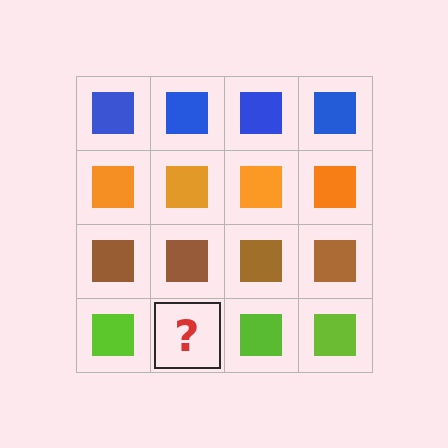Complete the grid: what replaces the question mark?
The question mark should be replaced with a lime square.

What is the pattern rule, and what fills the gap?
The rule is that each row has a consistent color. The gap should be filled with a lime square.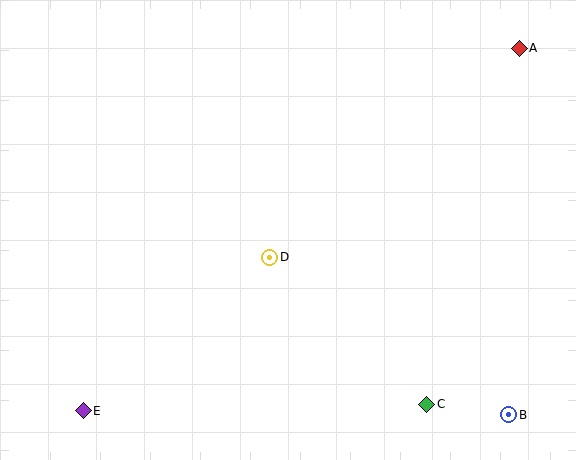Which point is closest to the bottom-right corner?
Point B is closest to the bottom-right corner.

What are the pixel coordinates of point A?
Point A is at (519, 48).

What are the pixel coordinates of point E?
Point E is at (83, 411).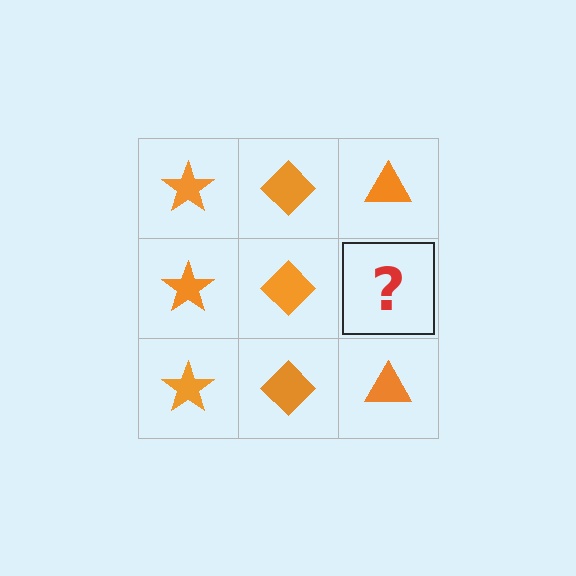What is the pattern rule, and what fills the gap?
The rule is that each column has a consistent shape. The gap should be filled with an orange triangle.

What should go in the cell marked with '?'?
The missing cell should contain an orange triangle.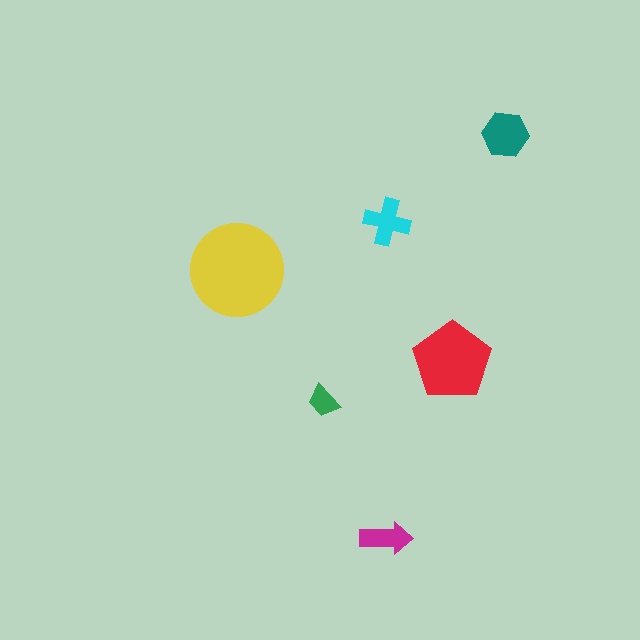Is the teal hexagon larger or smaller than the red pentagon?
Smaller.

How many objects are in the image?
There are 6 objects in the image.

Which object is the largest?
The yellow circle.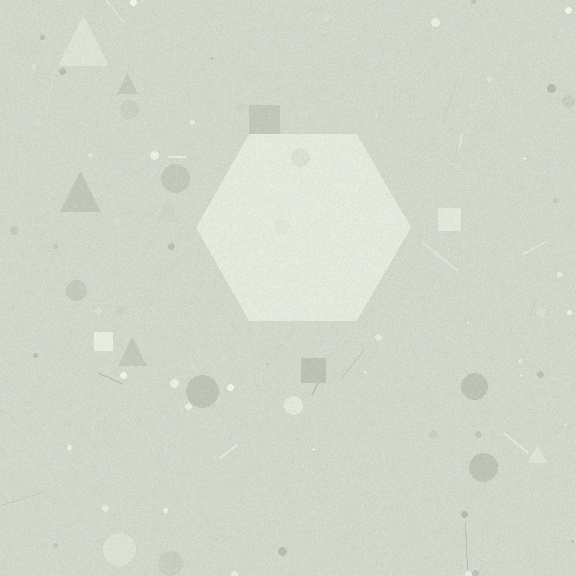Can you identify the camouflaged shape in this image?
The camouflaged shape is a hexagon.